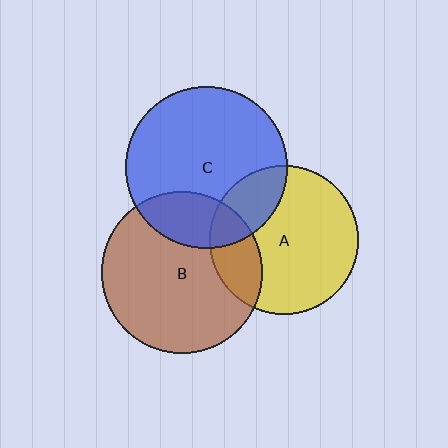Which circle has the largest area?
Circle C (blue).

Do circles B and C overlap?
Yes.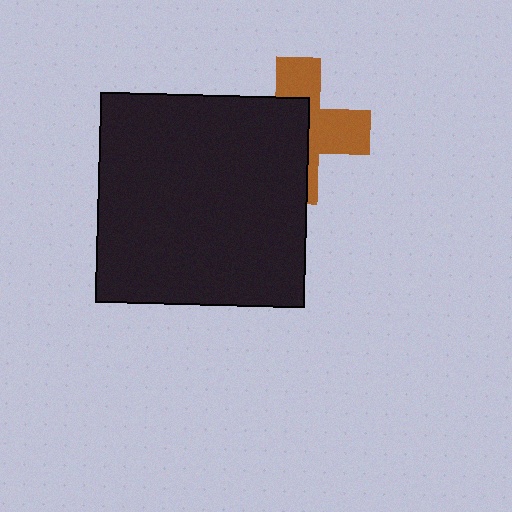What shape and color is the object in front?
The object in front is a black square.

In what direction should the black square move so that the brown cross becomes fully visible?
The black square should move left. That is the shortest direction to clear the overlap and leave the brown cross fully visible.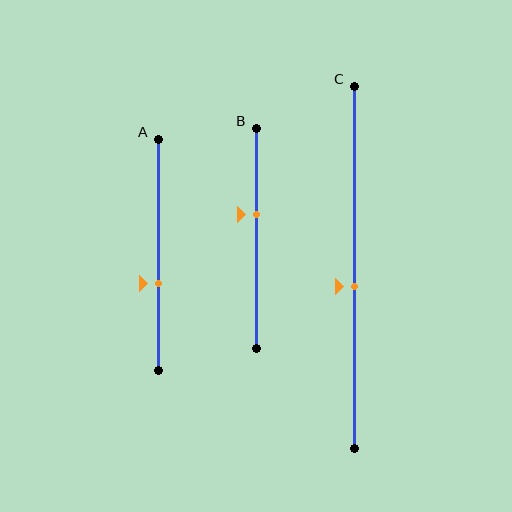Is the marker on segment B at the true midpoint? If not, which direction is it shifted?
No, the marker on segment B is shifted upward by about 11% of the segment length.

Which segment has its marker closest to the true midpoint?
Segment C has its marker closest to the true midpoint.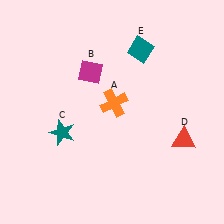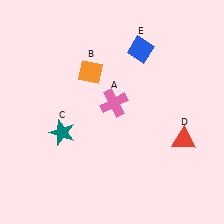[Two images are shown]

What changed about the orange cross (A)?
In Image 1, A is orange. In Image 2, it changed to pink.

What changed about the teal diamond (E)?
In Image 1, E is teal. In Image 2, it changed to blue.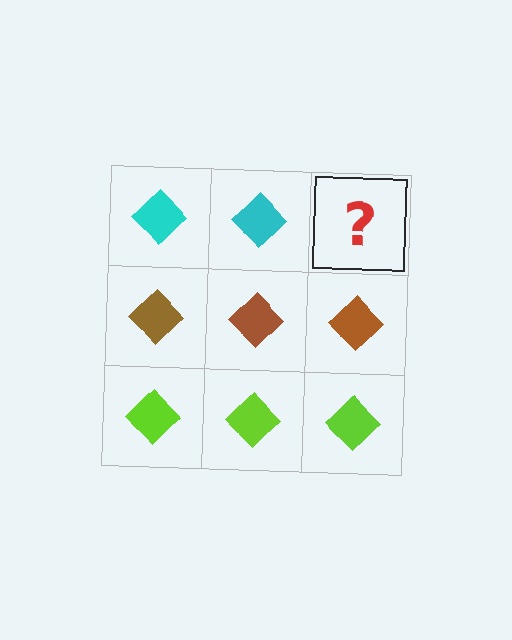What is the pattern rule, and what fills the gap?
The rule is that each row has a consistent color. The gap should be filled with a cyan diamond.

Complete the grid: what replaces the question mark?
The question mark should be replaced with a cyan diamond.